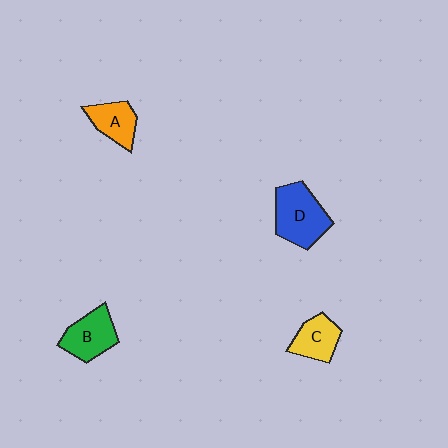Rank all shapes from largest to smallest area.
From largest to smallest: D (blue), B (green), C (yellow), A (orange).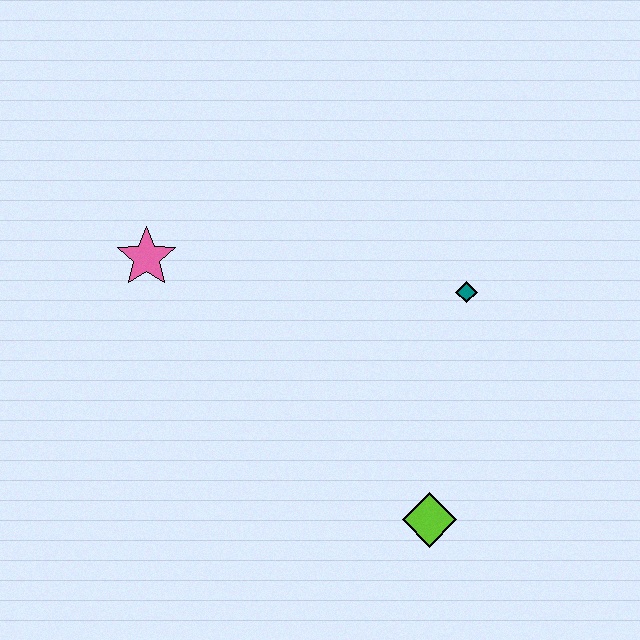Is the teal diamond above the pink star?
No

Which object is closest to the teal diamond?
The lime diamond is closest to the teal diamond.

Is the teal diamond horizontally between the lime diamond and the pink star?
No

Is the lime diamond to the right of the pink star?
Yes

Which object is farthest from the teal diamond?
The pink star is farthest from the teal diamond.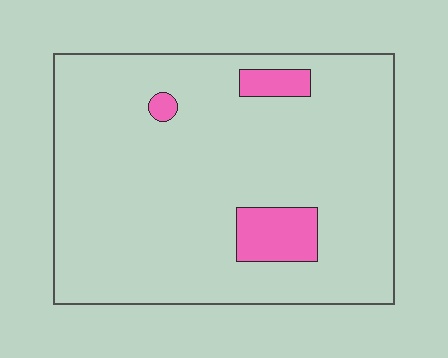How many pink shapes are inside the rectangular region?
3.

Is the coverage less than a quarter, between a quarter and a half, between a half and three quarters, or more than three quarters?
Less than a quarter.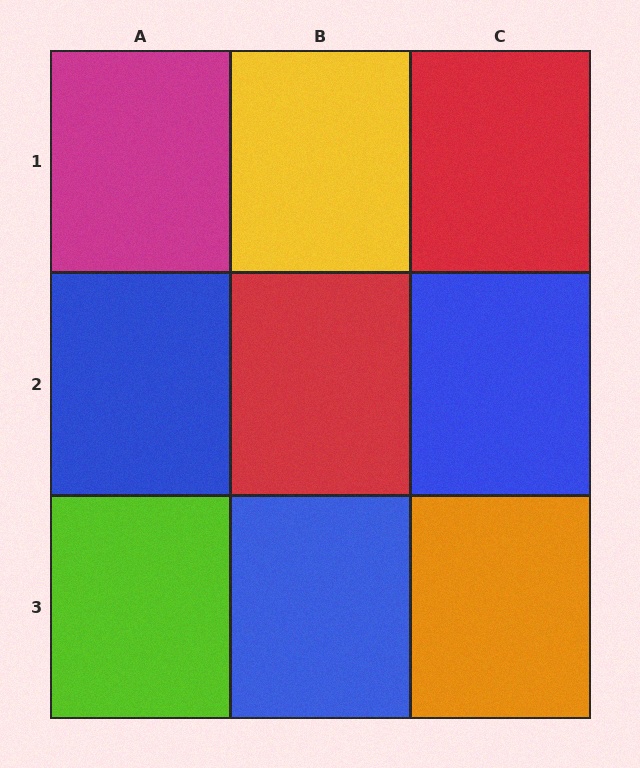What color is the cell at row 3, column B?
Blue.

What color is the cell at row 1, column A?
Magenta.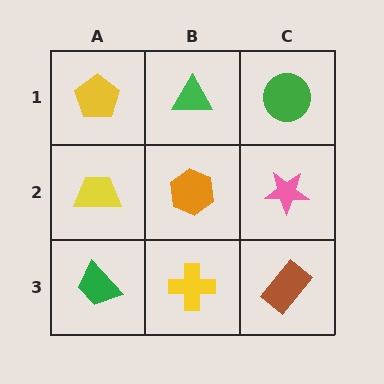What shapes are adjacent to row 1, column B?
An orange hexagon (row 2, column B), a yellow pentagon (row 1, column A), a green circle (row 1, column C).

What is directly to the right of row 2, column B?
A pink star.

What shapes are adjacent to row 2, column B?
A green triangle (row 1, column B), a yellow cross (row 3, column B), a yellow trapezoid (row 2, column A), a pink star (row 2, column C).